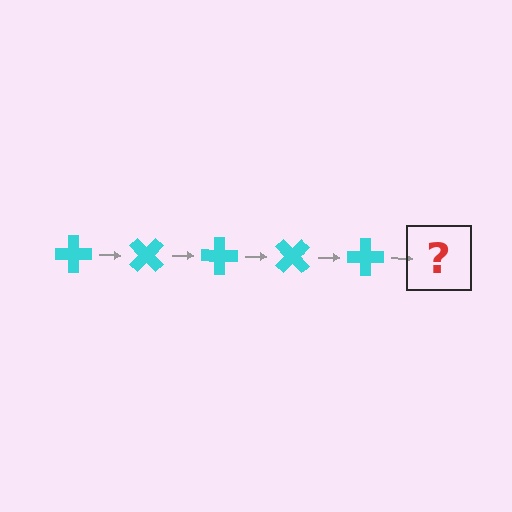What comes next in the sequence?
The next element should be a cyan cross rotated 225 degrees.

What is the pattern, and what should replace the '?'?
The pattern is that the cross rotates 45 degrees each step. The '?' should be a cyan cross rotated 225 degrees.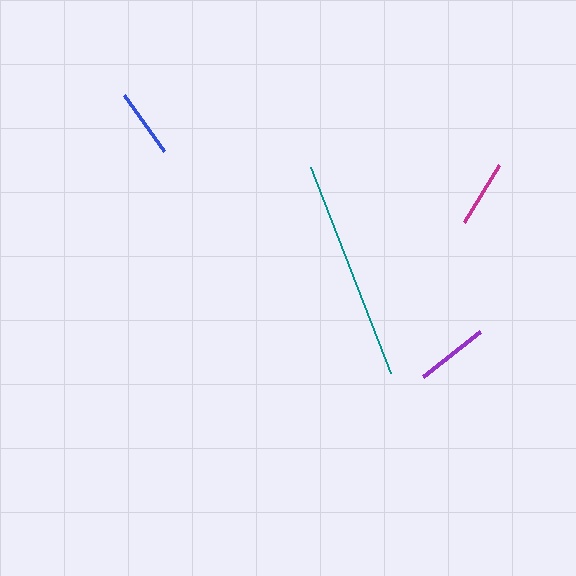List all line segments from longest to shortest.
From longest to shortest: teal, purple, blue, magenta.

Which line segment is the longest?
The teal line is the longest at approximately 221 pixels.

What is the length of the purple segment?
The purple segment is approximately 73 pixels long.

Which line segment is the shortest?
The magenta line is the shortest at approximately 67 pixels.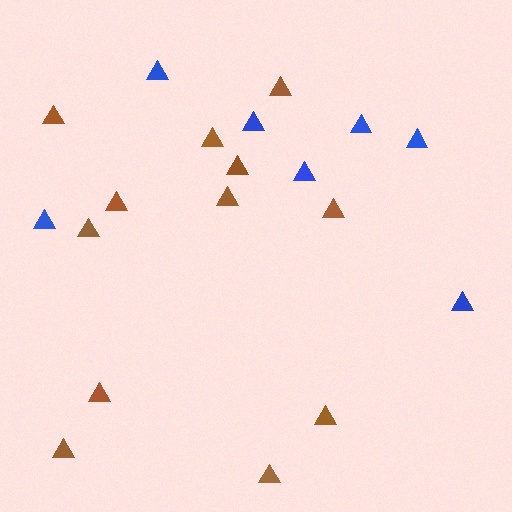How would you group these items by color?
There are 2 groups: one group of blue triangles (7) and one group of brown triangles (12).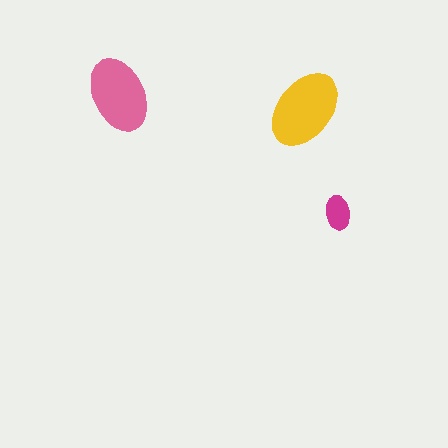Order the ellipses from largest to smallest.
the yellow one, the pink one, the magenta one.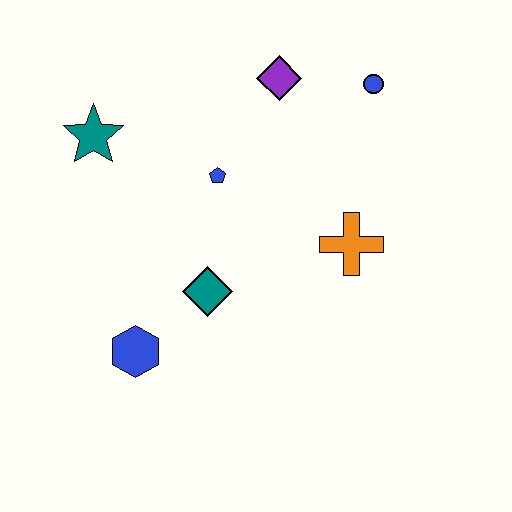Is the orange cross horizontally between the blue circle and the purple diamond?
Yes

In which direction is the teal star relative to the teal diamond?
The teal star is above the teal diamond.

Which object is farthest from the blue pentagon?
The blue hexagon is farthest from the blue pentagon.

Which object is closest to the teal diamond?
The blue hexagon is closest to the teal diamond.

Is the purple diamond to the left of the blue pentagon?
No